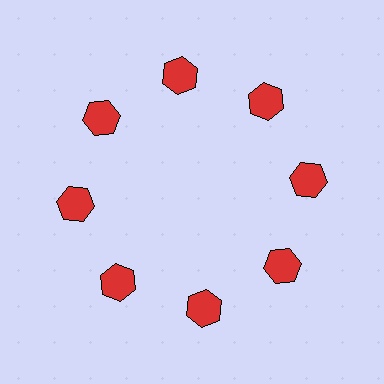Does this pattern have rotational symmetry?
Yes, this pattern has 8-fold rotational symmetry. It looks the same after rotating 45 degrees around the center.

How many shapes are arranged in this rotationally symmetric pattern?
There are 8 shapes, arranged in 8 groups of 1.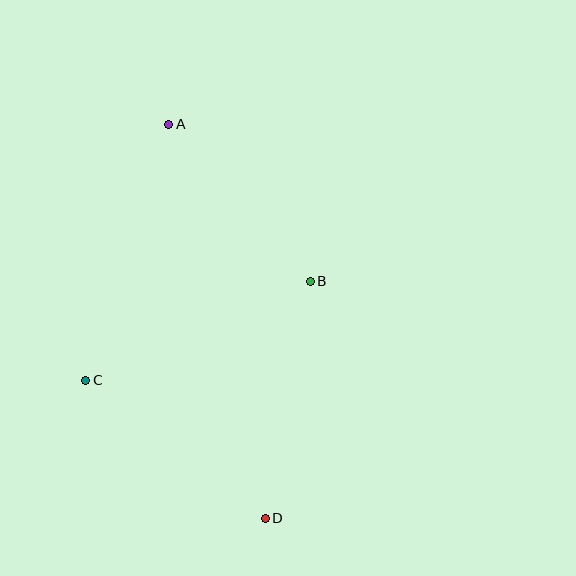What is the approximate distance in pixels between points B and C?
The distance between B and C is approximately 245 pixels.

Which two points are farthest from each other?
Points A and D are farthest from each other.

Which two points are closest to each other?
Points A and B are closest to each other.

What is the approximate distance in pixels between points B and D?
The distance between B and D is approximately 241 pixels.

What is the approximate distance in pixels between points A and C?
The distance between A and C is approximately 269 pixels.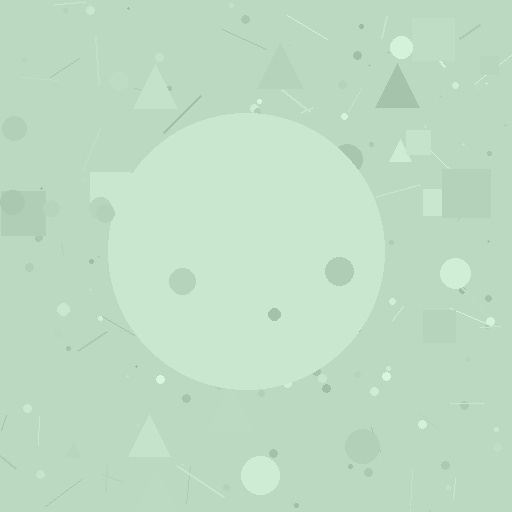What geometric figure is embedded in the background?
A circle is embedded in the background.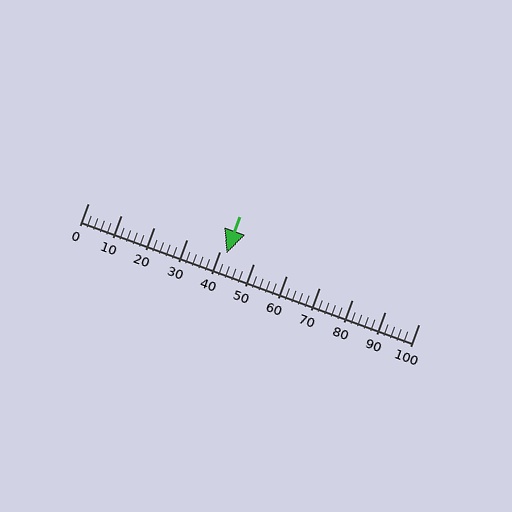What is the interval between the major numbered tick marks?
The major tick marks are spaced 10 units apart.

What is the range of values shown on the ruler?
The ruler shows values from 0 to 100.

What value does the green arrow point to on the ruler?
The green arrow points to approximately 42.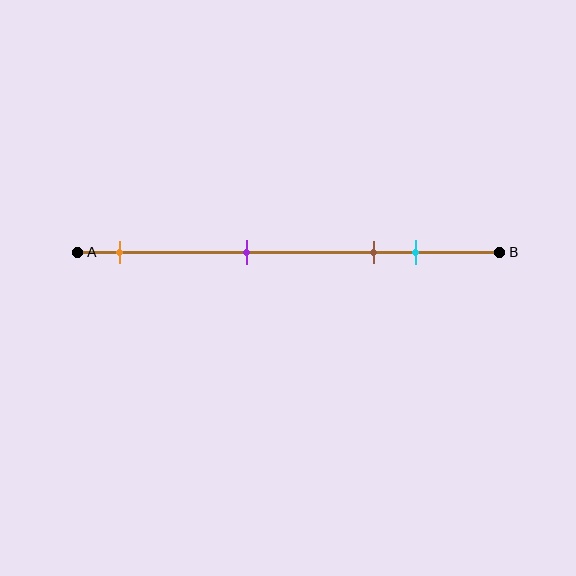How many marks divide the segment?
There are 4 marks dividing the segment.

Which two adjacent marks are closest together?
The brown and cyan marks are the closest adjacent pair.